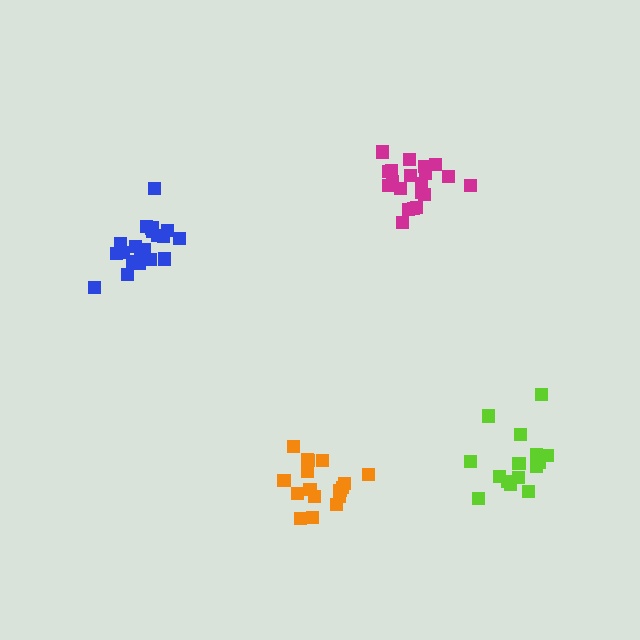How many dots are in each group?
Group 1: 21 dots, Group 2: 17 dots, Group 3: 20 dots, Group 4: 15 dots (73 total).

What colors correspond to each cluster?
The clusters are colored: blue, orange, magenta, lime.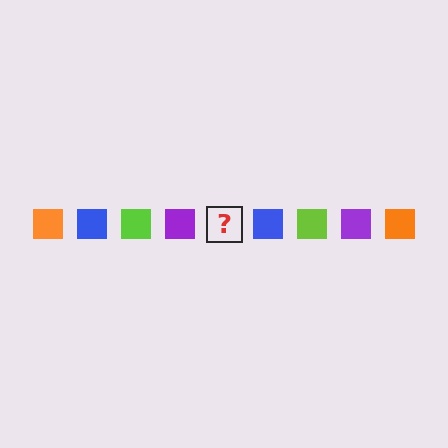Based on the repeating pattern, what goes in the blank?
The blank should be an orange square.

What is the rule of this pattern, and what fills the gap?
The rule is that the pattern cycles through orange, blue, lime, purple squares. The gap should be filled with an orange square.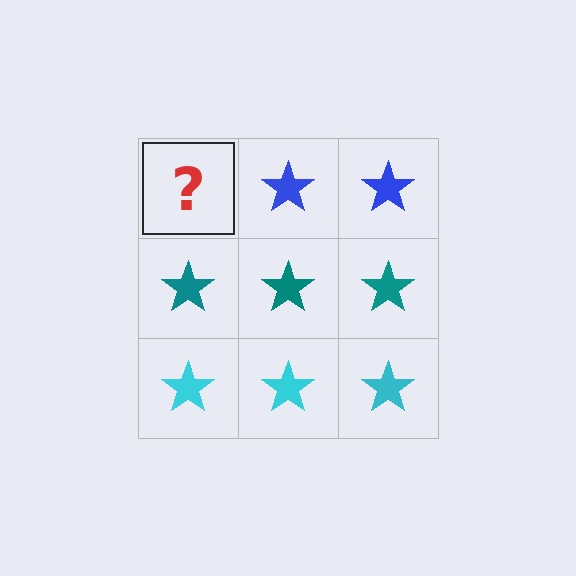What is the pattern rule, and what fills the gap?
The rule is that each row has a consistent color. The gap should be filled with a blue star.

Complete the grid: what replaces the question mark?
The question mark should be replaced with a blue star.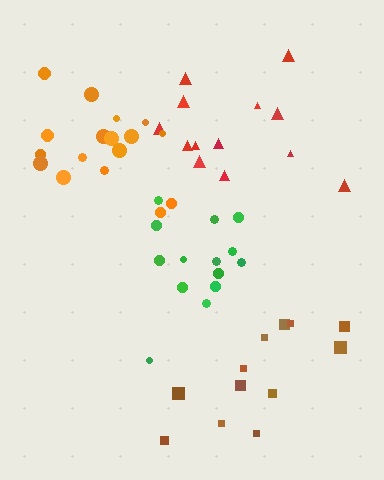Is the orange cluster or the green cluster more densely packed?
Orange.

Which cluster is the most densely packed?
Orange.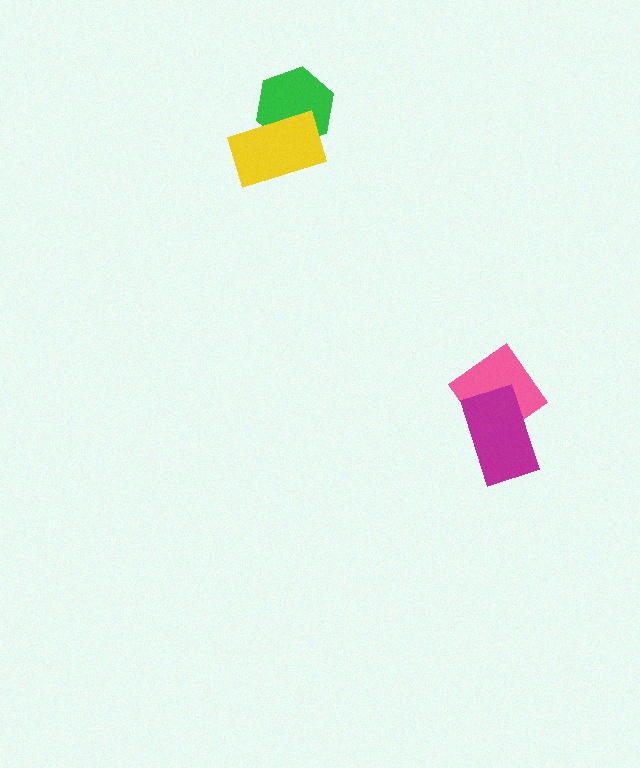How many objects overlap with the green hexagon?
1 object overlaps with the green hexagon.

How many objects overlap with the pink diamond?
1 object overlaps with the pink diamond.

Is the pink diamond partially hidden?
Yes, it is partially covered by another shape.